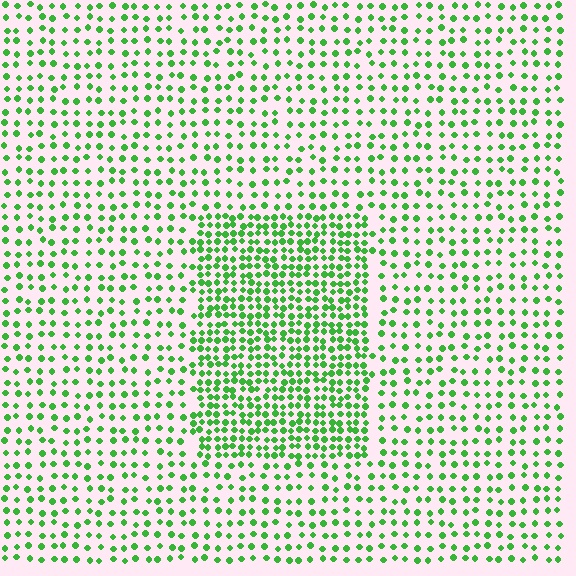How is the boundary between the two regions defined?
The boundary is defined by a change in element density (approximately 2.1x ratio). All elements are the same color, size, and shape.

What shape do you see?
I see a rectangle.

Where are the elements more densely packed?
The elements are more densely packed inside the rectangle boundary.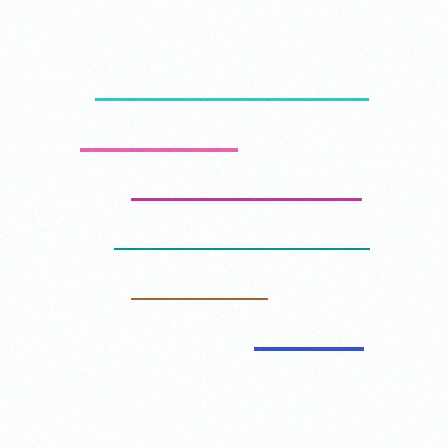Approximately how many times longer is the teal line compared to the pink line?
The teal line is approximately 1.6 times the length of the pink line.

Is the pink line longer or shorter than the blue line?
The pink line is longer than the blue line.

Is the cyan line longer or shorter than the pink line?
The cyan line is longer than the pink line.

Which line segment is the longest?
The cyan line is the longest at approximately 273 pixels.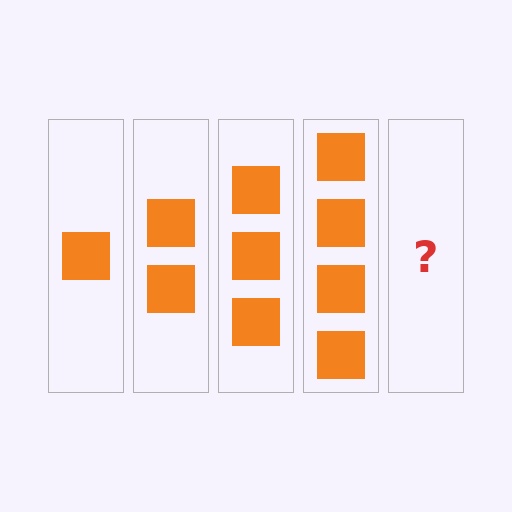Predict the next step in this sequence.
The next step is 5 squares.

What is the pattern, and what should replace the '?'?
The pattern is that each step adds one more square. The '?' should be 5 squares.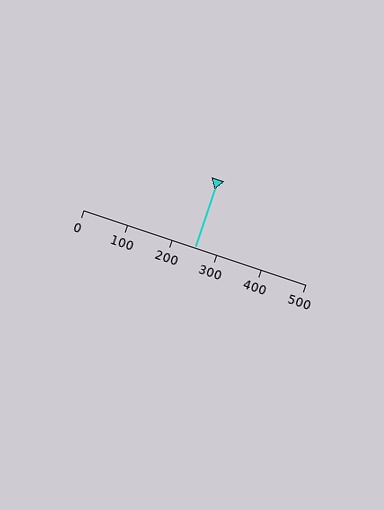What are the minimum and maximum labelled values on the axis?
The axis runs from 0 to 500.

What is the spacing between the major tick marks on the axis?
The major ticks are spaced 100 apart.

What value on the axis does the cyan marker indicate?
The marker indicates approximately 250.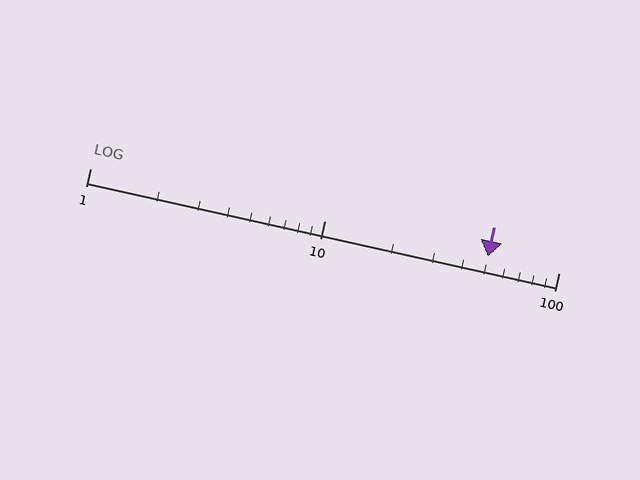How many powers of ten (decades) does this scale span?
The scale spans 2 decades, from 1 to 100.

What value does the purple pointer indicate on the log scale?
The pointer indicates approximately 50.